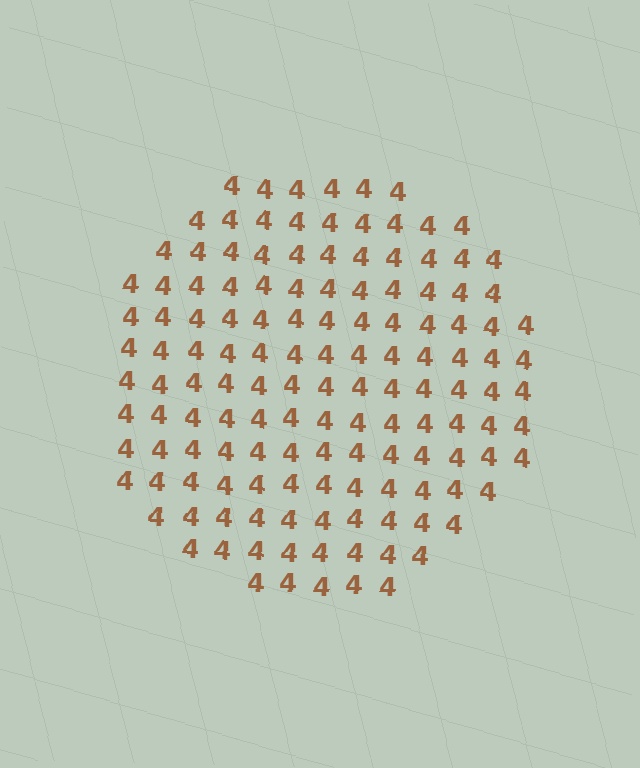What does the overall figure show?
The overall figure shows a circle.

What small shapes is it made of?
It is made of small digit 4's.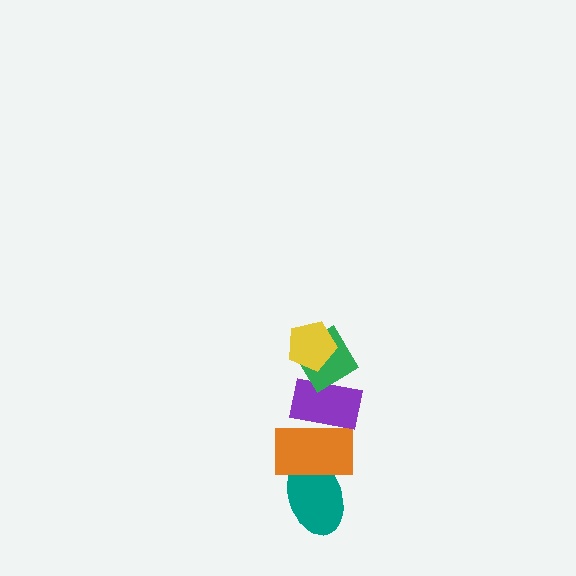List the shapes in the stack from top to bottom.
From top to bottom: the yellow pentagon, the green diamond, the purple rectangle, the orange rectangle, the teal ellipse.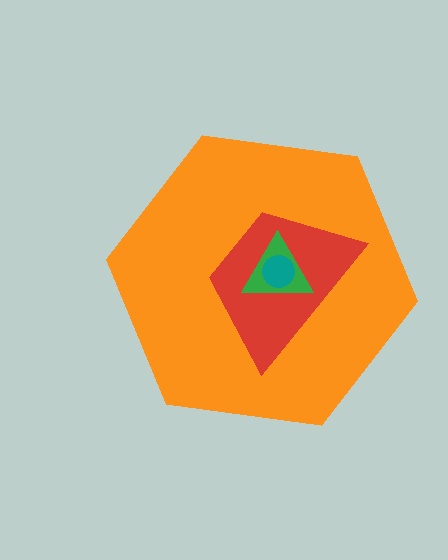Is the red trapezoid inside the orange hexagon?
Yes.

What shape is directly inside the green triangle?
The teal circle.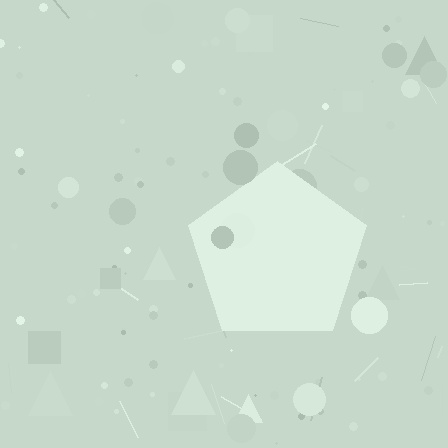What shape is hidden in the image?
A pentagon is hidden in the image.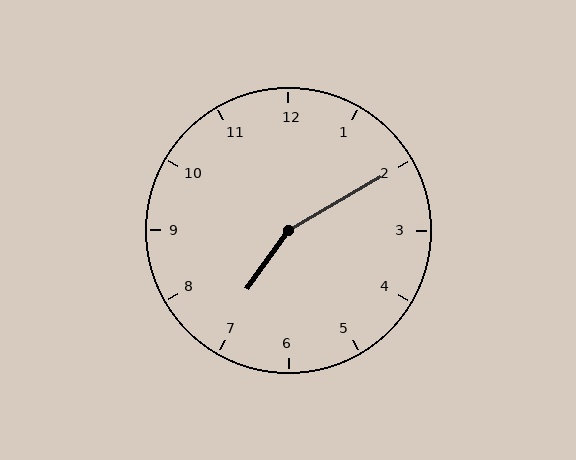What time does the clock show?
7:10.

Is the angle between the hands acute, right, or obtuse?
It is obtuse.